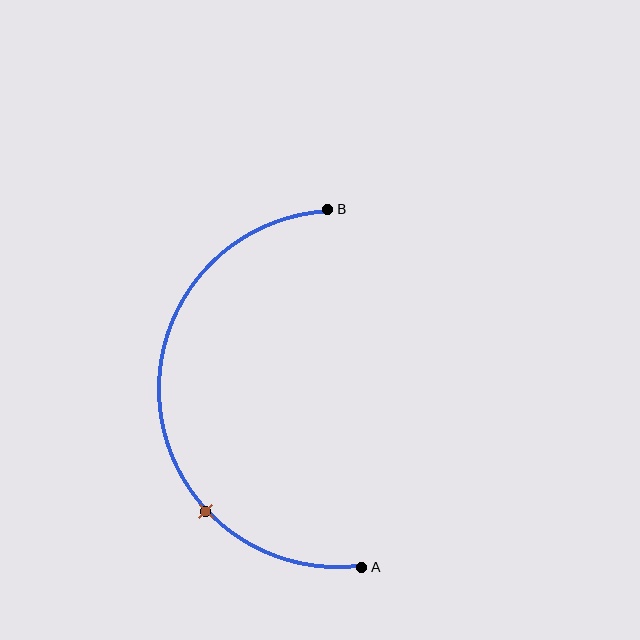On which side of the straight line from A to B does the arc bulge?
The arc bulges to the left of the straight line connecting A and B.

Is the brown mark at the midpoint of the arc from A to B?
No. The brown mark lies on the arc but is closer to endpoint A. The arc midpoint would be at the point on the curve equidistant along the arc from both A and B.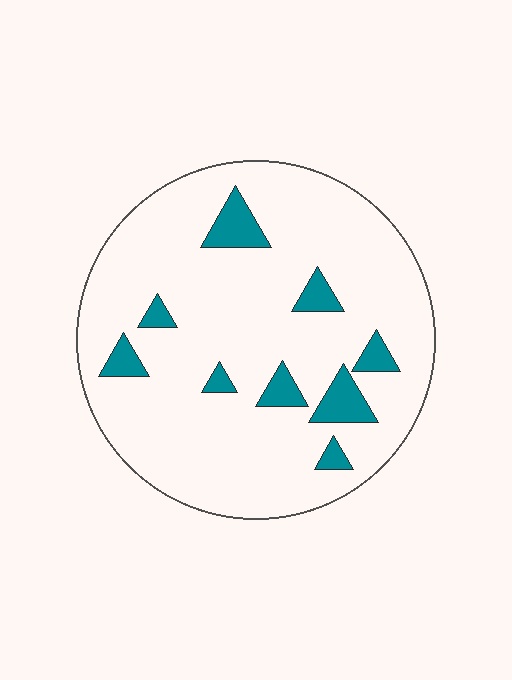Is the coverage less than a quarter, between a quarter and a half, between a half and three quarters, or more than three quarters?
Less than a quarter.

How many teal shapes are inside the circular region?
9.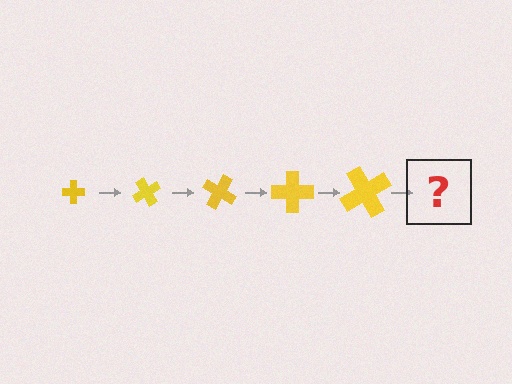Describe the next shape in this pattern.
It should be a cross, larger than the previous one and rotated 300 degrees from the start.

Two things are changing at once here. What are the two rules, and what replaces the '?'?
The two rules are that the cross grows larger each step and it rotates 60 degrees each step. The '?' should be a cross, larger than the previous one and rotated 300 degrees from the start.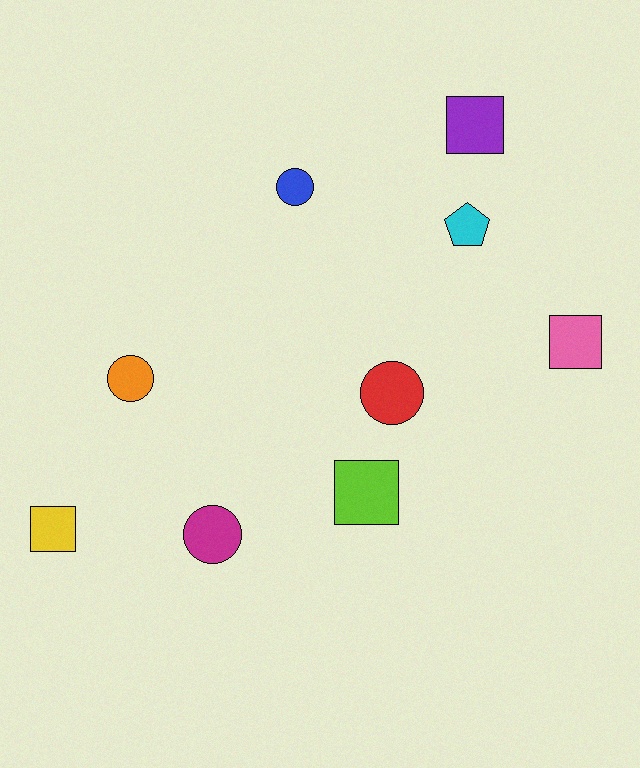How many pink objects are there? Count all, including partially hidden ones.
There is 1 pink object.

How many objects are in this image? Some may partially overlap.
There are 9 objects.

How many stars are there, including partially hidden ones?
There are no stars.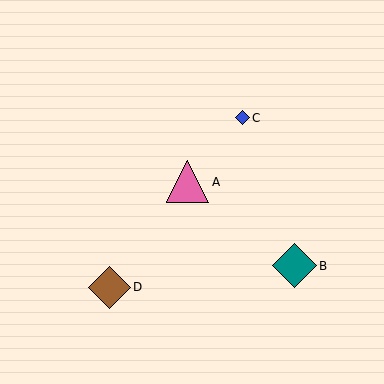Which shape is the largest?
The teal diamond (labeled B) is the largest.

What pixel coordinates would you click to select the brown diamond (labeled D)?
Click at (109, 287) to select the brown diamond D.